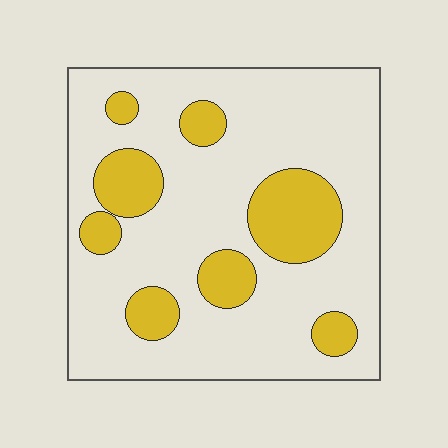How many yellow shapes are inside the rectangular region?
8.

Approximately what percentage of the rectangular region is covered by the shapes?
Approximately 20%.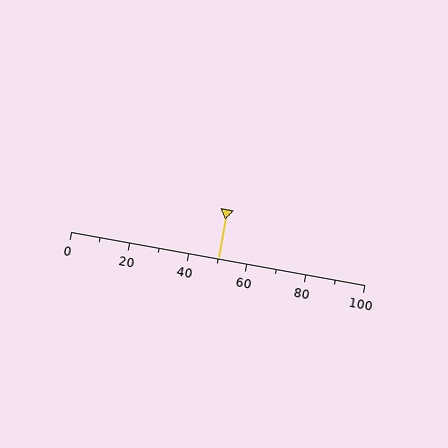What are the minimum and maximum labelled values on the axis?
The axis runs from 0 to 100.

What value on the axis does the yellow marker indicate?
The marker indicates approximately 50.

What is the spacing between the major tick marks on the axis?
The major ticks are spaced 20 apart.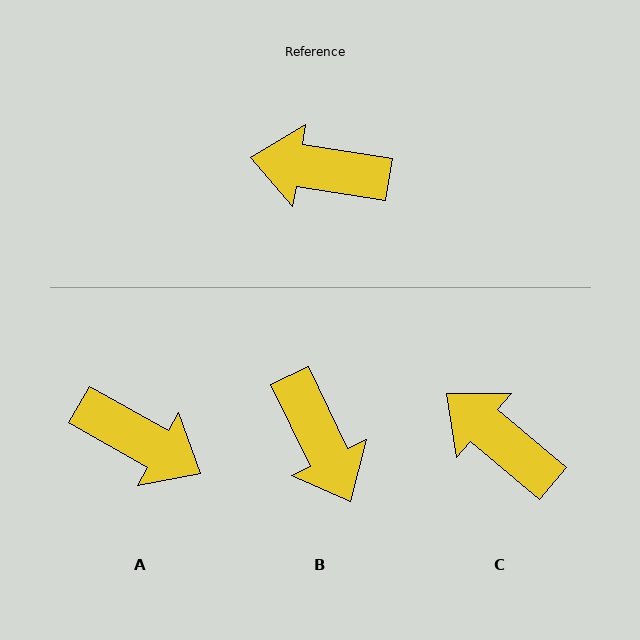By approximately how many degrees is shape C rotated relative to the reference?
Approximately 31 degrees clockwise.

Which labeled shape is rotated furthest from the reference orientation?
A, about 159 degrees away.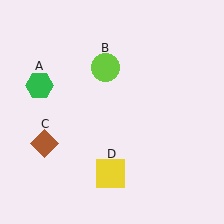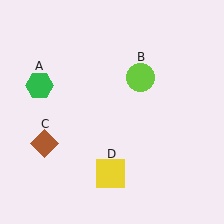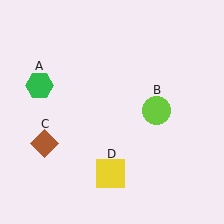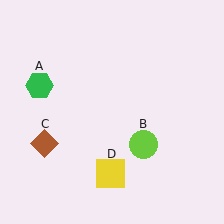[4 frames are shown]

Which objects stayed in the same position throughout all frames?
Green hexagon (object A) and brown diamond (object C) and yellow square (object D) remained stationary.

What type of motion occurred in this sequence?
The lime circle (object B) rotated clockwise around the center of the scene.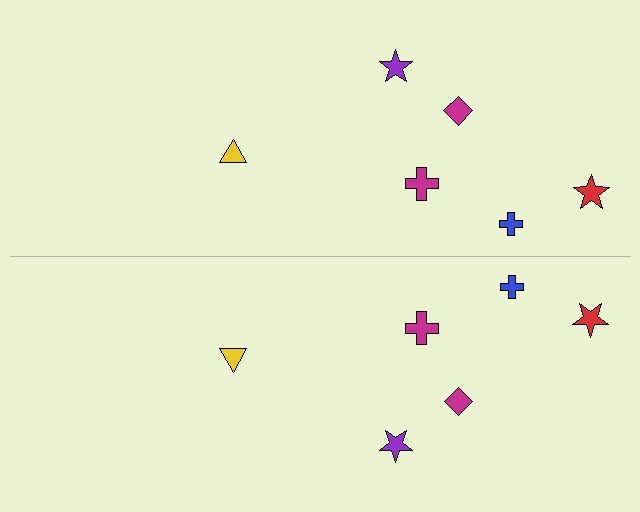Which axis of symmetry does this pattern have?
The pattern has a horizontal axis of symmetry running through the center of the image.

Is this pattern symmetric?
Yes, this pattern has bilateral (reflection) symmetry.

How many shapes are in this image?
There are 12 shapes in this image.